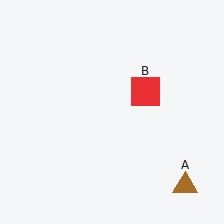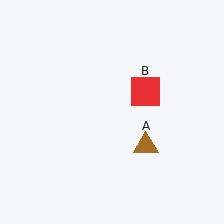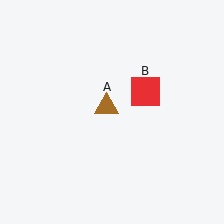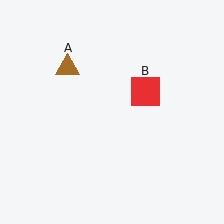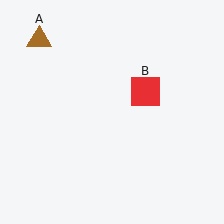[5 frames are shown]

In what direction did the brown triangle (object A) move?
The brown triangle (object A) moved up and to the left.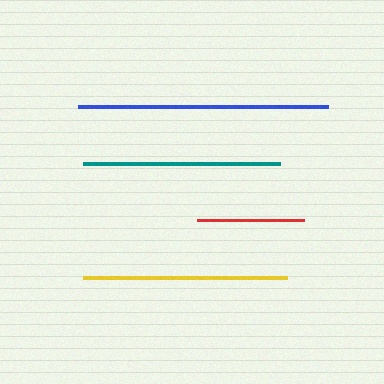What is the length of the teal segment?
The teal segment is approximately 197 pixels long.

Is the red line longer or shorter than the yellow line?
The yellow line is longer than the red line.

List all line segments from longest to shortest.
From longest to shortest: blue, yellow, teal, red.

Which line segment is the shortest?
The red line is the shortest at approximately 107 pixels.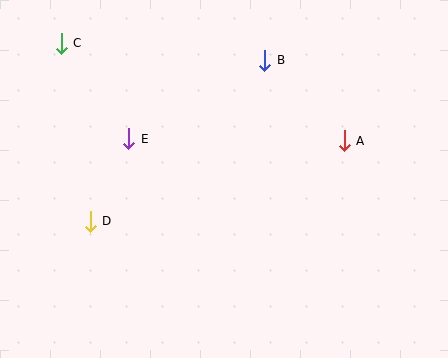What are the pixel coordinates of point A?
Point A is at (344, 141).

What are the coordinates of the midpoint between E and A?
The midpoint between E and A is at (237, 140).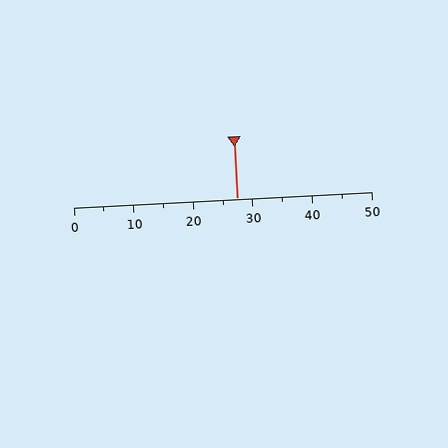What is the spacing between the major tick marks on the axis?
The major ticks are spaced 10 apart.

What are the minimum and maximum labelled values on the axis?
The axis runs from 0 to 50.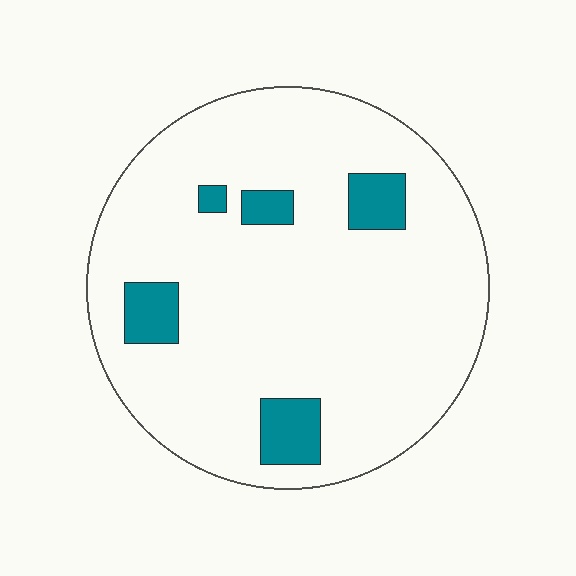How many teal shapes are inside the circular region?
5.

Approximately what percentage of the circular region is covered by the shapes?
Approximately 10%.